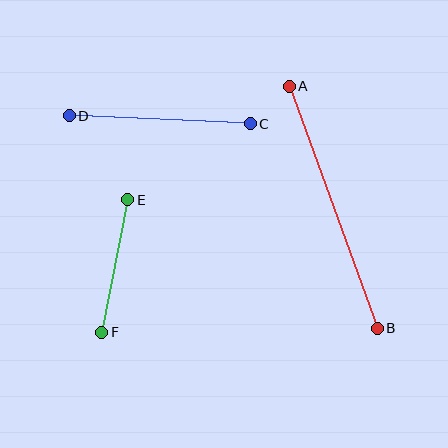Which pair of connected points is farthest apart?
Points A and B are farthest apart.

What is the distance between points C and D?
The distance is approximately 181 pixels.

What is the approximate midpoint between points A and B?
The midpoint is at approximately (333, 207) pixels.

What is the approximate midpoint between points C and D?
The midpoint is at approximately (160, 120) pixels.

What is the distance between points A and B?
The distance is approximately 257 pixels.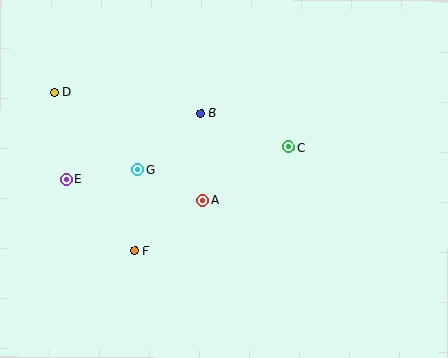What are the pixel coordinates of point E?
Point E is at (66, 179).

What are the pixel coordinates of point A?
Point A is at (203, 200).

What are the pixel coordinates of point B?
Point B is at (201, 113).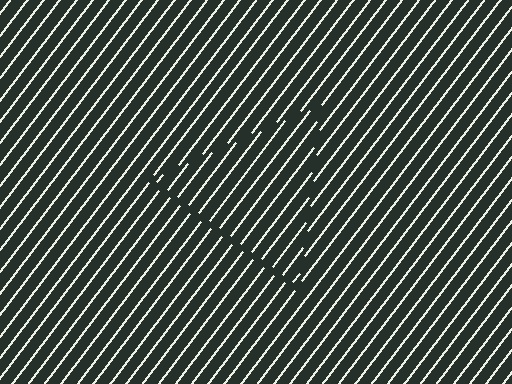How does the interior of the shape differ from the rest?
The interior of the shape contains the same grating, shifted by half a period — the contour is defined by the phase discontinuity where line-ends from the inner and outer gratings abut.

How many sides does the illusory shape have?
3 sides — the line-ends trace a triangle.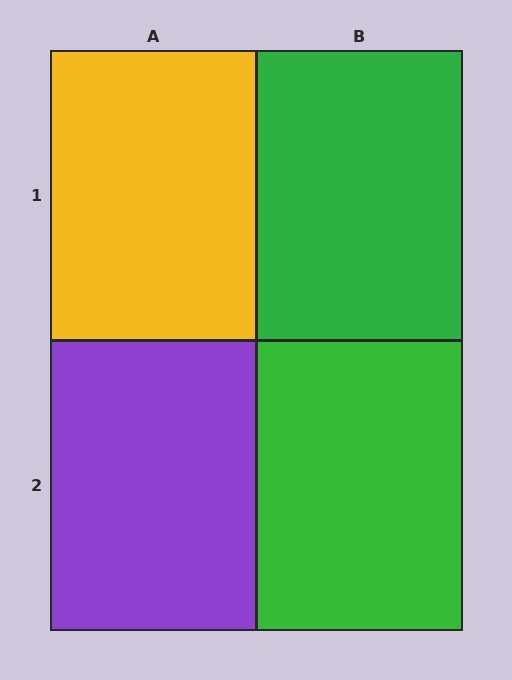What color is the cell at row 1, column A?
Yellow.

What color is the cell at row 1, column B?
Green.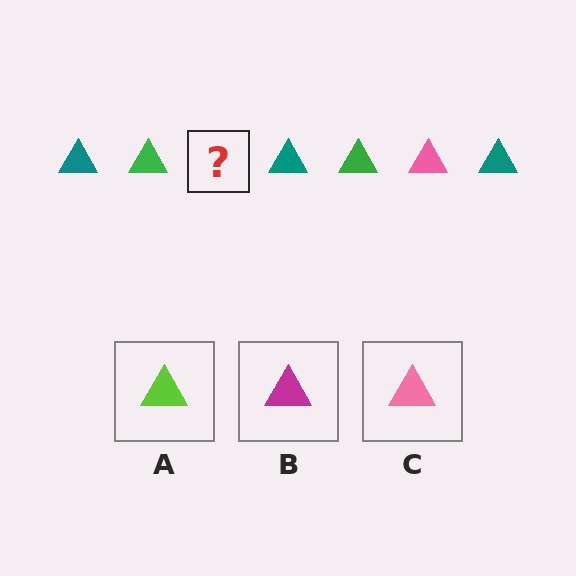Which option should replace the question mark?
Option C.